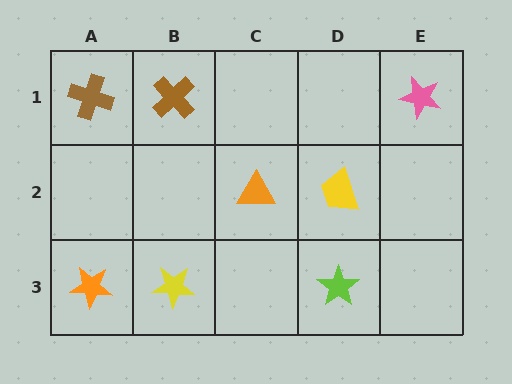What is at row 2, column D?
A yellow trapezoid.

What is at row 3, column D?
A lime star.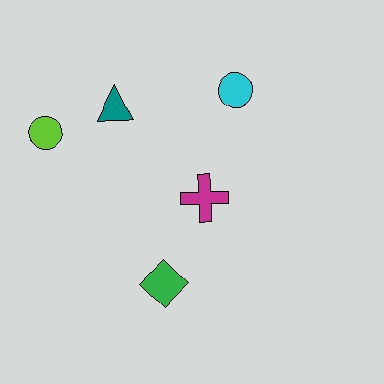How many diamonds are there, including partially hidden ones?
There is 1 diamond.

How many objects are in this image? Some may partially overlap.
There are 5 objects.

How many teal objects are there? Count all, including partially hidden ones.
There is 1 teal object.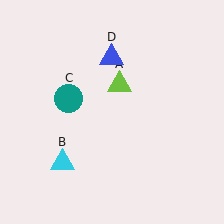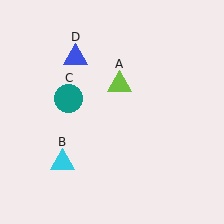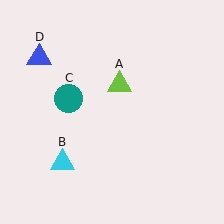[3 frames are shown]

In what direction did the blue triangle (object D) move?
The blue triangle (object D) moved left.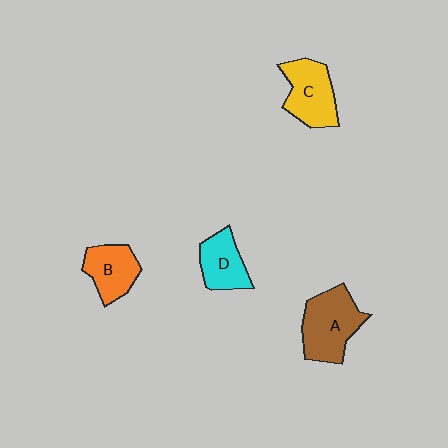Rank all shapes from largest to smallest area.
From largest to smallest: A (brown), C (yellow), B (orange), D (cyan).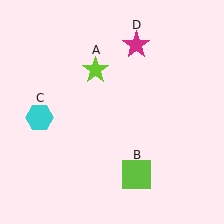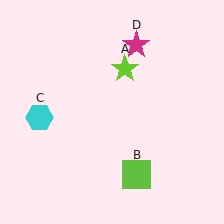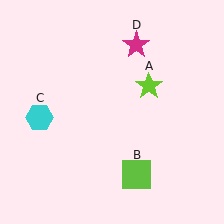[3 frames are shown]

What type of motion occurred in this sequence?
The lime star (object A) rotated clockwise around the center of the scene.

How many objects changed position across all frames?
1 object changed position: lime star (object A).